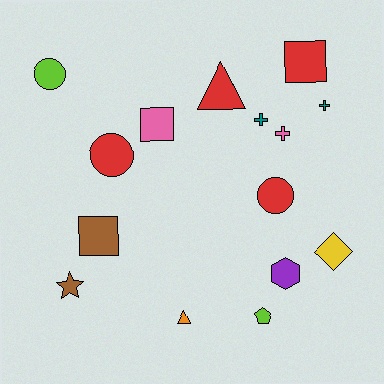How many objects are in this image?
There are 15 objects.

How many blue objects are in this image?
There are no blue objects.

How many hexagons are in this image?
There is 1 hexagon.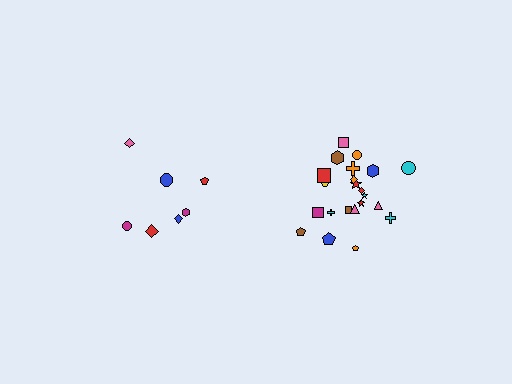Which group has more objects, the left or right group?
The right group.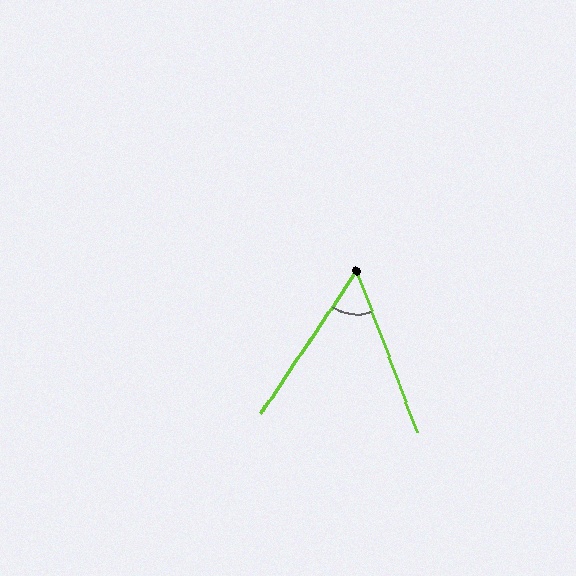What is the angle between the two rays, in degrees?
Approximately 54 degrees.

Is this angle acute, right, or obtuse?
It is acute.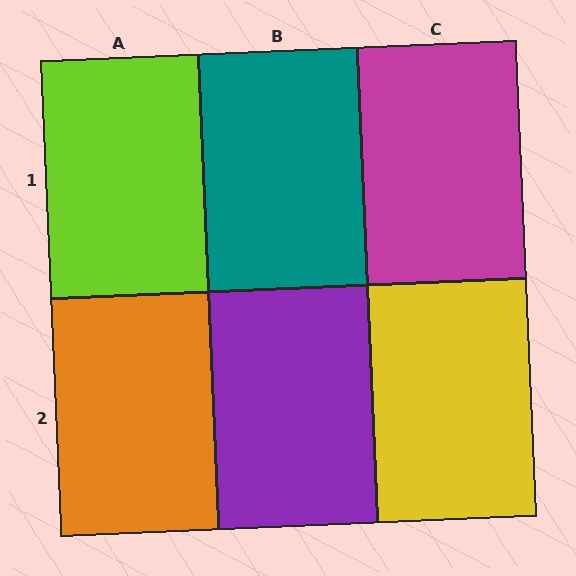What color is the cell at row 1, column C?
Magenta.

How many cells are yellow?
1 cell is yellow.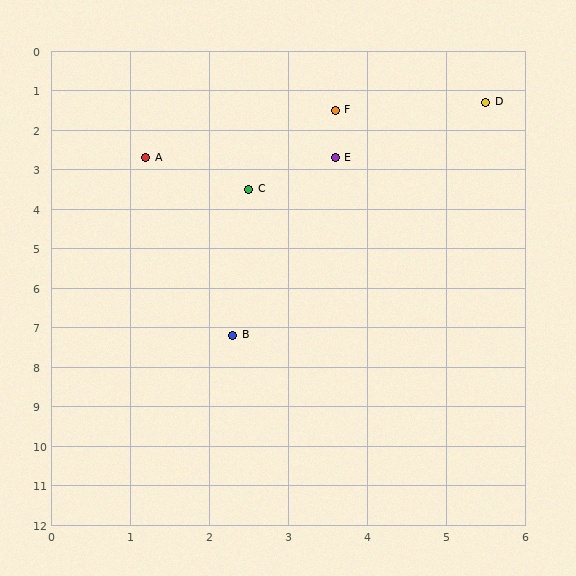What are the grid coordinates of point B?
Point B is at approximately (2.3, 7.2).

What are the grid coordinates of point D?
Point D is at approximately (5.5, 1.3).